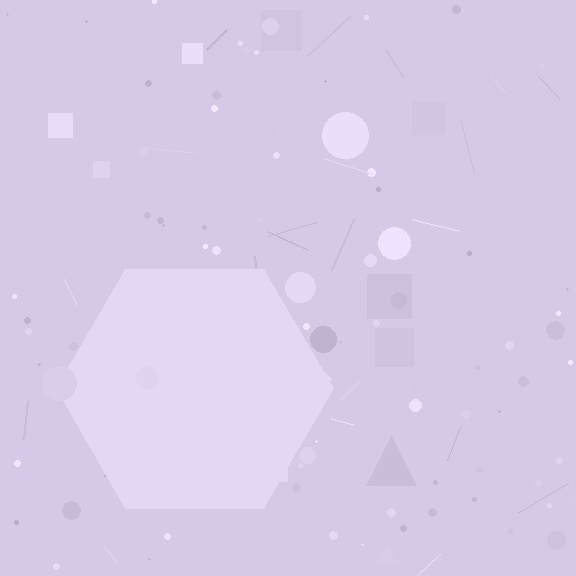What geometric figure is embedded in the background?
A hexagon is embedded in the background.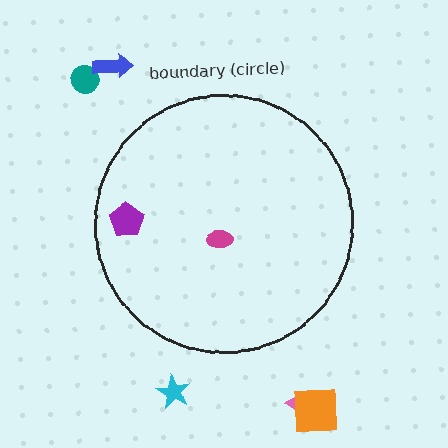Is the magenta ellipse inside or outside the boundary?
Inside.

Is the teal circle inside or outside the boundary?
Outside.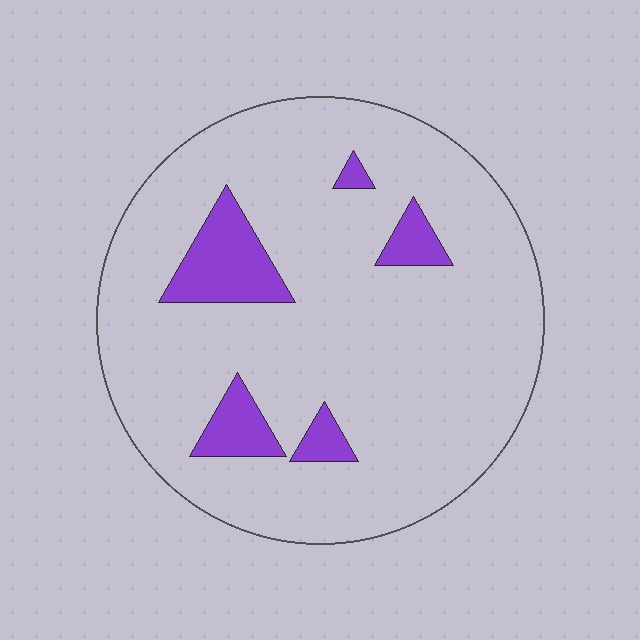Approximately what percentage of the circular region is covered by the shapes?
Approximately 10%.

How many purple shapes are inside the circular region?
5.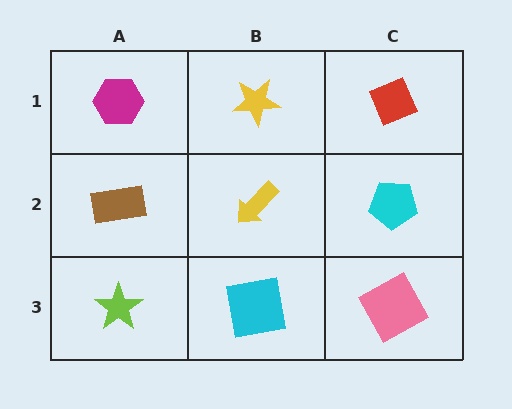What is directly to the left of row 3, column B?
A lime star.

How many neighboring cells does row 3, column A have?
2.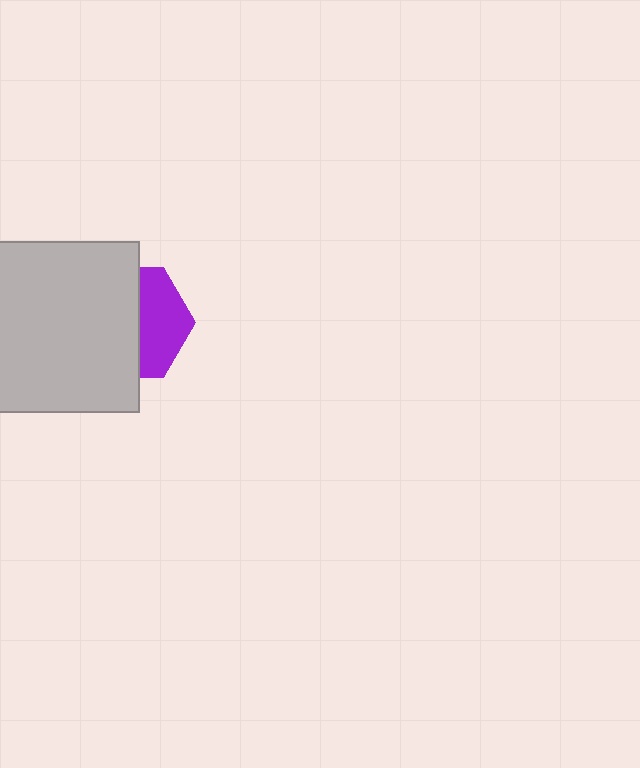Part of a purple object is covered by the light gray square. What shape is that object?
It is a hexagon.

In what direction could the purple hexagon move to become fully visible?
The purple hexagon could move right. That would shift it out from behind the light gray square entirely.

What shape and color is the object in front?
The object in front is a light gray square.